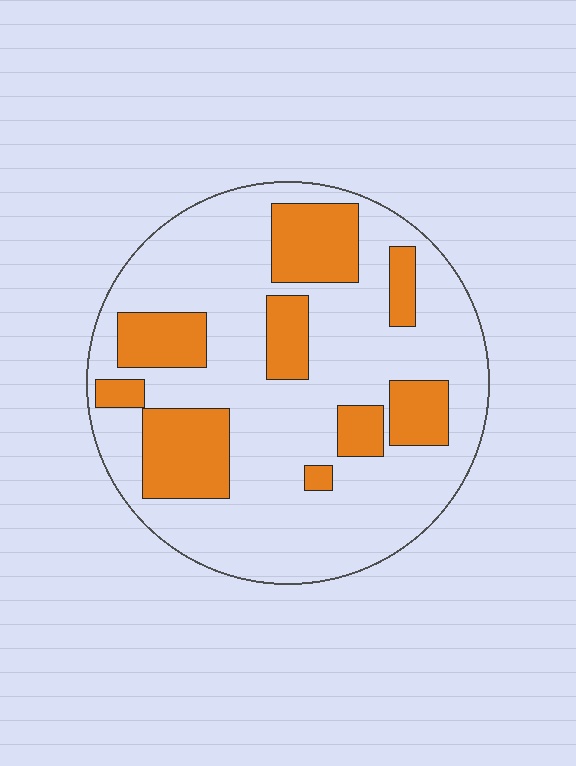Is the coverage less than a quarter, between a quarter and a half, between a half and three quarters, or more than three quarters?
Between a quarter and a half.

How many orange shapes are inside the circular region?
9.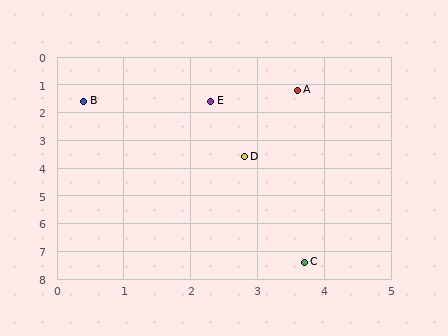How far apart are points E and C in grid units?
Points E and C are about 6.0 grid units apart.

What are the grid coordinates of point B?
Point B is at approximately (0.4, 1.6).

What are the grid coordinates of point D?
Point D is at approximately (2.8, 3.6).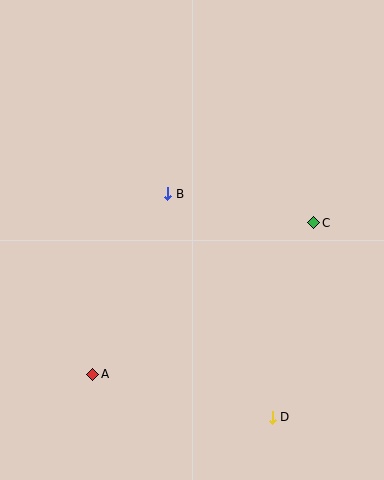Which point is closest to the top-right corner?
Point C is closest to the top-right corner.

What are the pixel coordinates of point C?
Point C is at (314, 223).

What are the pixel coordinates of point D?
Point D is at (272, 417).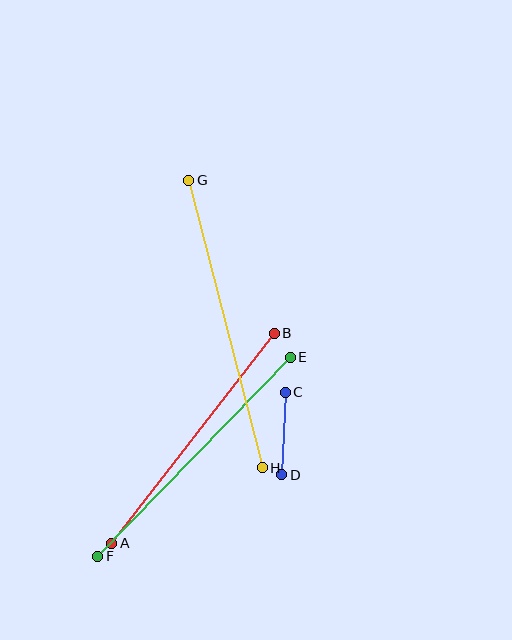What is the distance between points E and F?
The distance is approximately 277 pixels.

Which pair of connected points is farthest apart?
Points G and H are farthest apart.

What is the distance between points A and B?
The distance is approximately 266 pixels.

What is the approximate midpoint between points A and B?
The midpoint is at approximately (193, 438) pixels.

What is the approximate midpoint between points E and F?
The midpoint is at approximately (194, 457) pixels.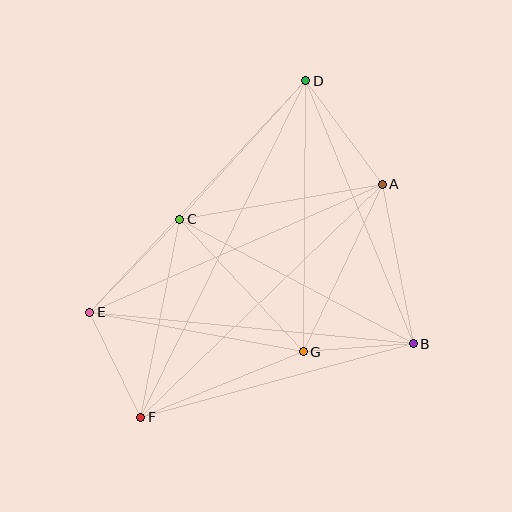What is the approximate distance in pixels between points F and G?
The distance between F and G is approximately 175 pixels.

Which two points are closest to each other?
Points B and G are closest to each other.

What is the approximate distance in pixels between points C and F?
The distance between C and F is approximately 202 pixels.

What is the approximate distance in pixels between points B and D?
The distance between B and D is approximately 284 pixels.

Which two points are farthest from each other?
Points D and F are farthest from each other.